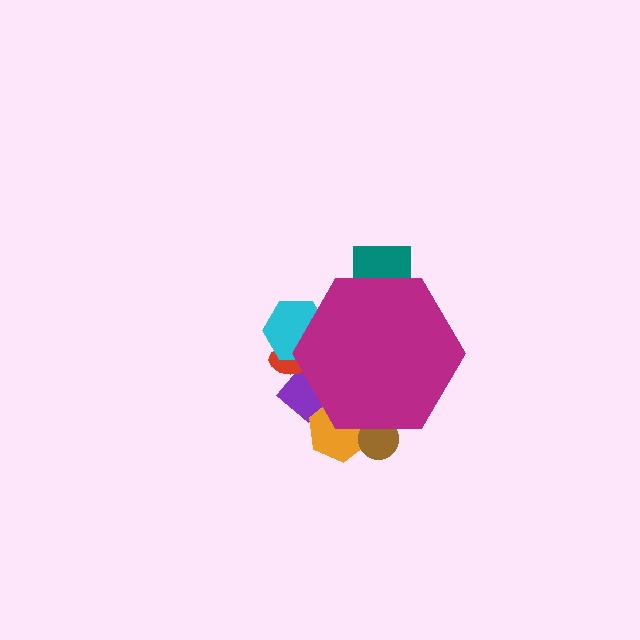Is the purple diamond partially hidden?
Yes, the purple diamond is partially hidden behind the magenta hexagon.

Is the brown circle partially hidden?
Yes, the brown circle is partially hidden behind the magenta hexagon.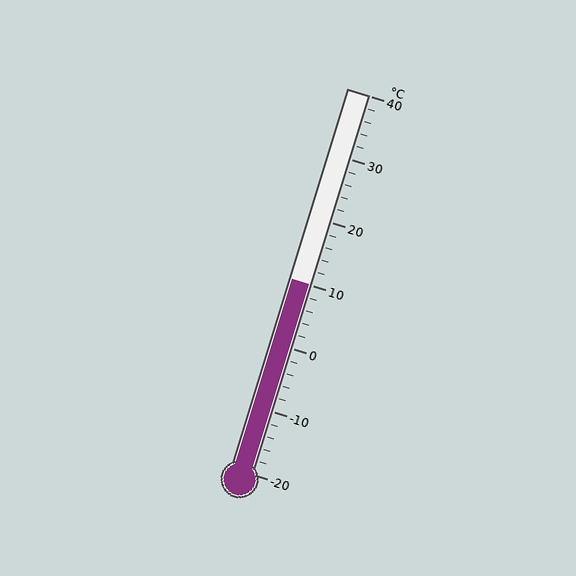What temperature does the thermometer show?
The thermometer shows approximately 10°C.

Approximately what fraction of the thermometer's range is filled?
The thermometer is filled to approximately 50% of its range.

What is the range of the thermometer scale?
The thermometer scale ranges from -20°C to 40°C.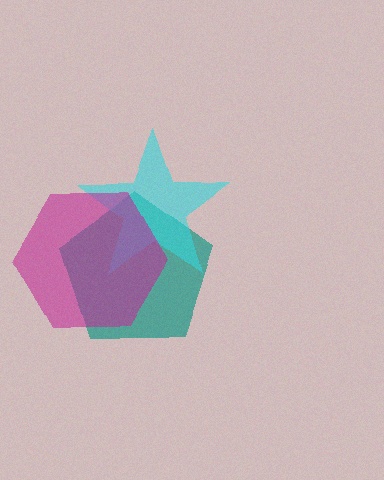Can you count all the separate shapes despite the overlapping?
Yes, there are 3 separate shapes.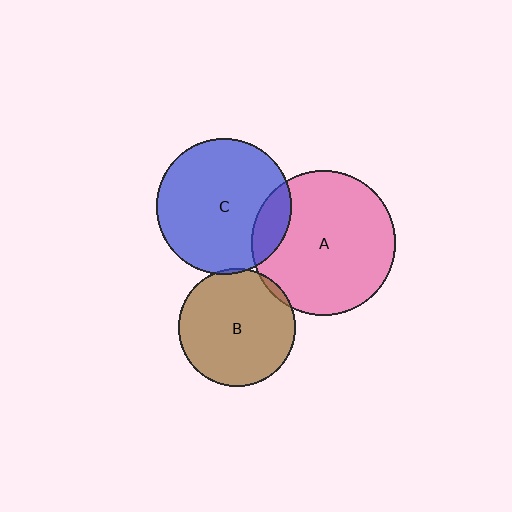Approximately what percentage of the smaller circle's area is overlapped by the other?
Approximately 5%.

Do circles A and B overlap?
Yes.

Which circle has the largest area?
Circle A (pink).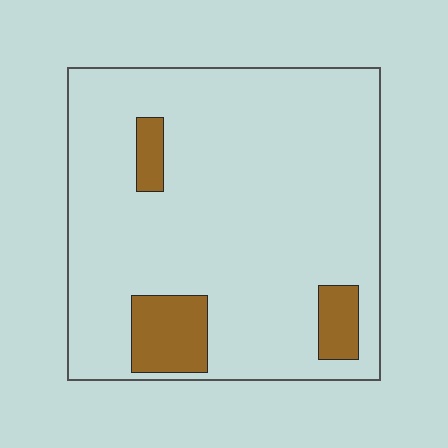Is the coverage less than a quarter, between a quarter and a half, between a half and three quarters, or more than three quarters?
Less than a quarter.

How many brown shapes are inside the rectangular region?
3.